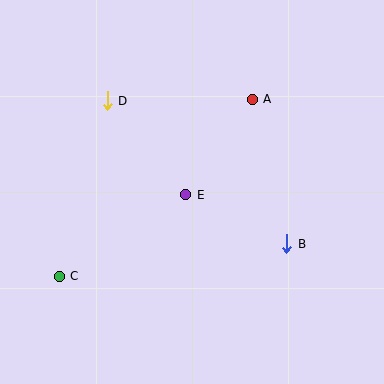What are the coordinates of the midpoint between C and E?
The midpoint between C and E is at (123, 236).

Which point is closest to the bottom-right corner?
Point B is closest to the bottom-right corner.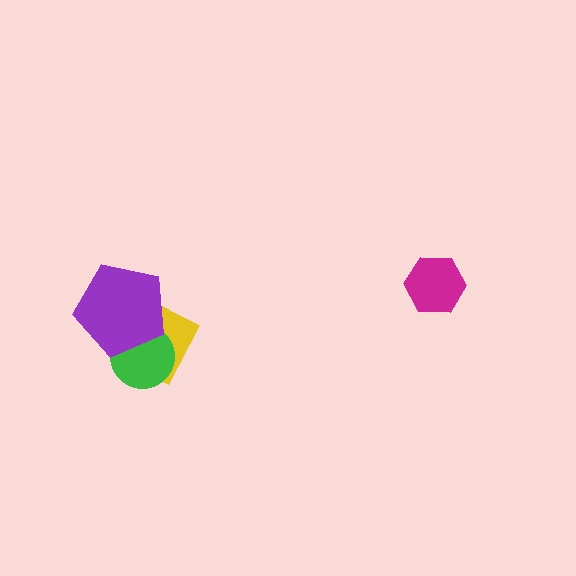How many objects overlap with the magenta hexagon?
0 objects overlap with the magenta hexagon.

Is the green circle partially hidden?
Yes, it is partially covered by another shape.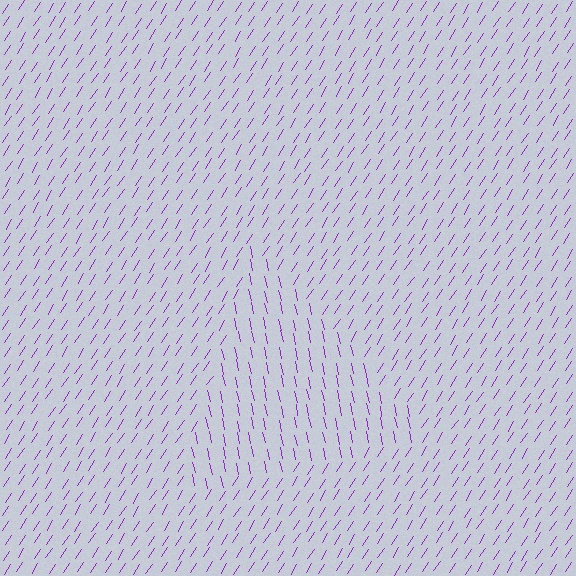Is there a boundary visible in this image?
Yes, there is a texture boundary formed by a change in line orientation.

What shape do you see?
I see a triangle.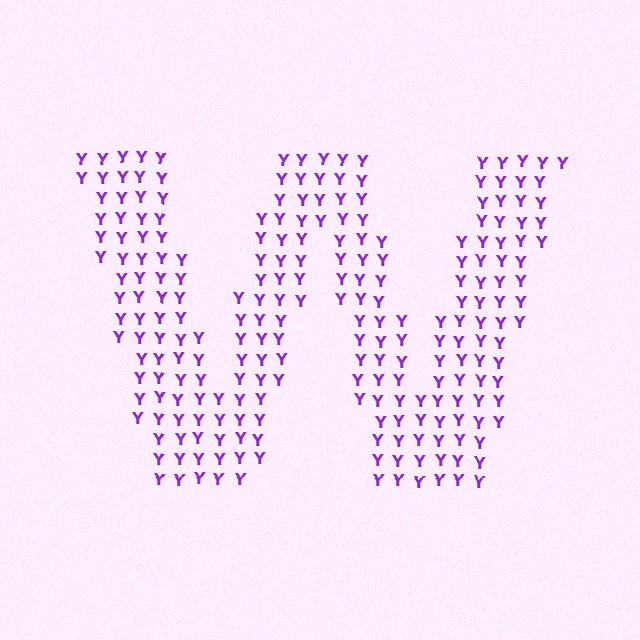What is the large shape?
The large shape is the letter W.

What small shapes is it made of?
It is made of small letter Y's.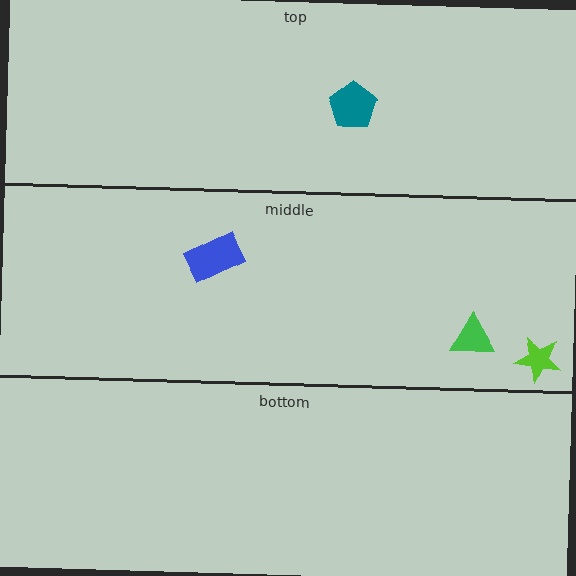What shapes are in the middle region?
The lime star, the green triangle, the blue rectangle.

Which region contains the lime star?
The middle region.